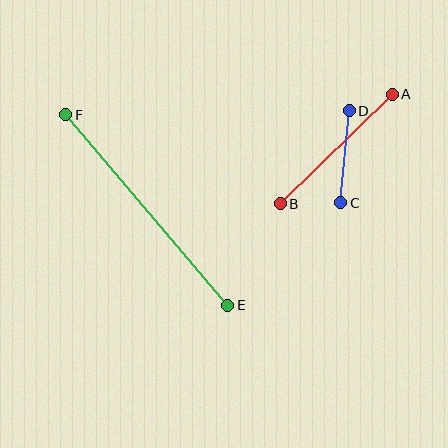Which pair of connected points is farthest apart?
Points E and F are farthest apart.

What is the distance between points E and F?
The distance is approximately 250 pixels.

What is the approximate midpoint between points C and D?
The midpoint is at approximately (345, 157) pixels.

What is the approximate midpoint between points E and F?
The midpoint is at approximately (147, 210) pixels.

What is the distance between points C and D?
The distance is approximately 92 pixels.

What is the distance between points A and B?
The distance is approximately 157 pixels.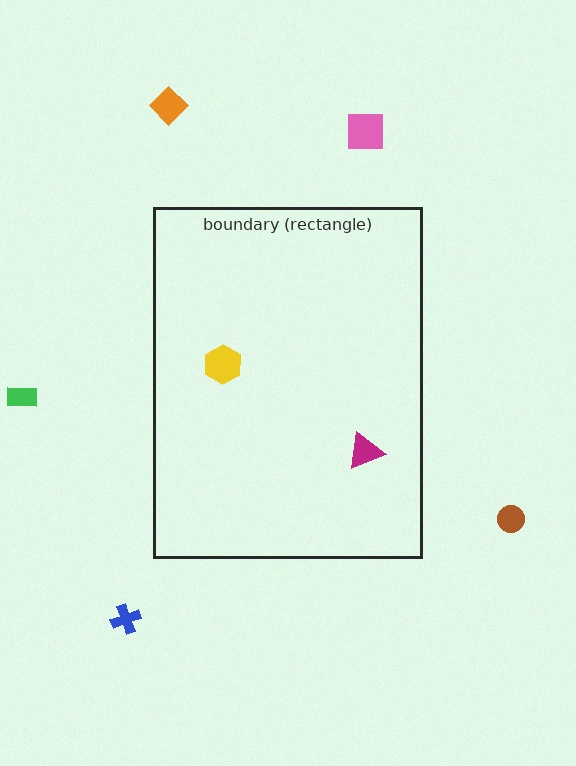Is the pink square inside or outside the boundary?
Outside.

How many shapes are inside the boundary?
2 inside, 5 outside.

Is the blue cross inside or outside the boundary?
Outside.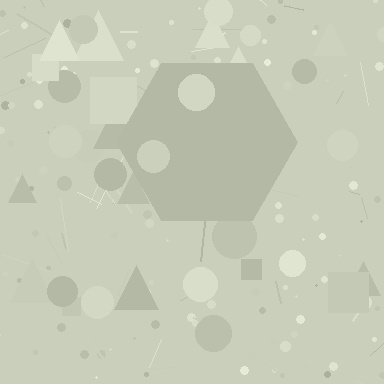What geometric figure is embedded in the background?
A hexagon is embedded in the background.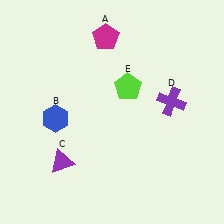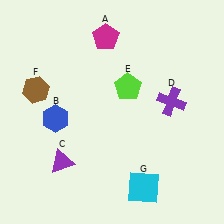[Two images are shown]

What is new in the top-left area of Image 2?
A brown hexagon (F) was added in the top-left area of Image 2.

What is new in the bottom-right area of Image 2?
A cyan square (G) was added in the bottom-right area of Image 2.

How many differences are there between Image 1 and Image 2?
There are 2 differences between the two images.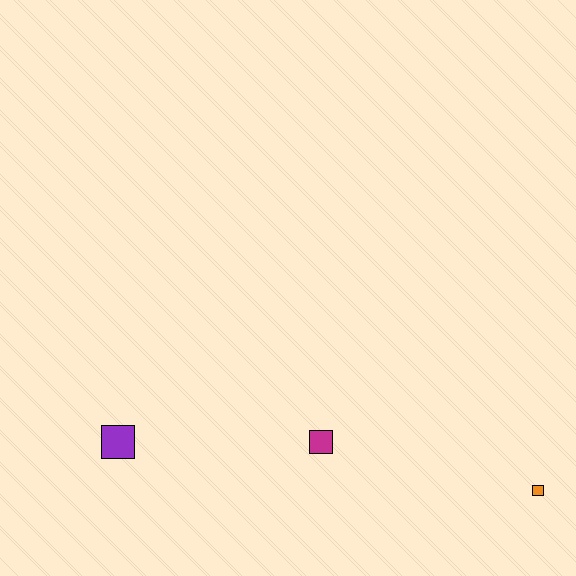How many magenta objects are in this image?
There is 1 magenta object.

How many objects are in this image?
There are 3 objects.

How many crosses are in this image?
There are no crosses.